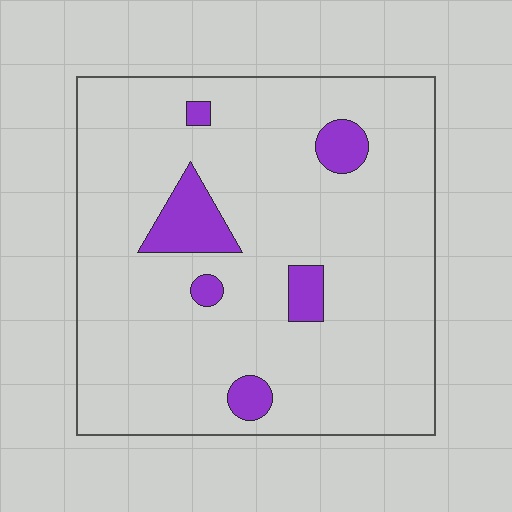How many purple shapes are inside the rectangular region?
6.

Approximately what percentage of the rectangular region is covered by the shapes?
Approximately 10%.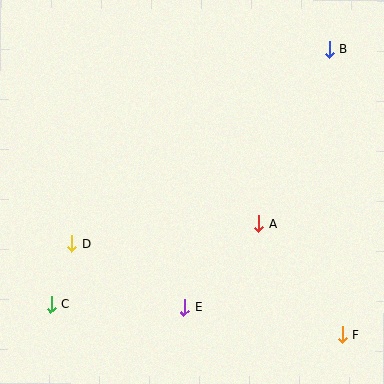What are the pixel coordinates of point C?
Point C is at (51, 305).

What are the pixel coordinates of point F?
Point F is at (343, 334).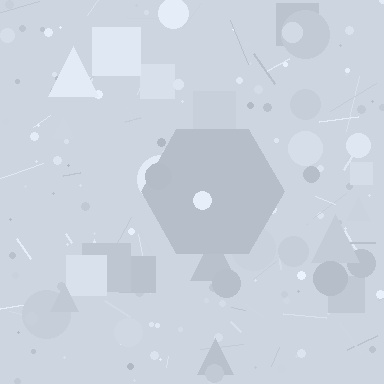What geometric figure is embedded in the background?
A hexagon is embedded in the background.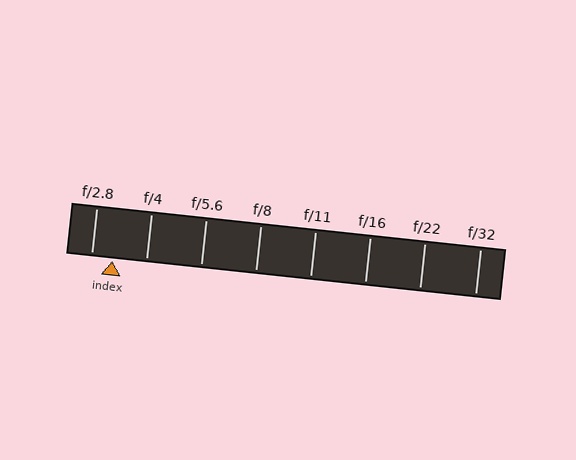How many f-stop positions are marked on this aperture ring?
There are 8 f-stop positions marked.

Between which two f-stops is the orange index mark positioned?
The index mark is between f/2.8 and f/4.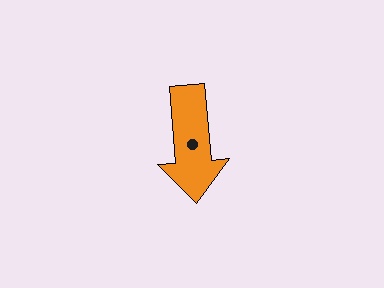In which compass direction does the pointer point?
South.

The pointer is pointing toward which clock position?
Roughly 6 o'clock.